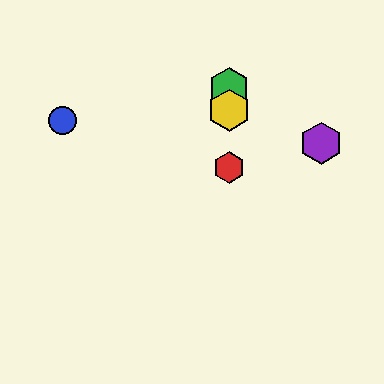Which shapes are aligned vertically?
The red hexagon, the green hexagon, the yellow hexagon are aligned vertically.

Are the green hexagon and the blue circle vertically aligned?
No, the green hexagon is at x≈229 and the blue circle is at x≈62.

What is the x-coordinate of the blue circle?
The blue circle is at x≈62.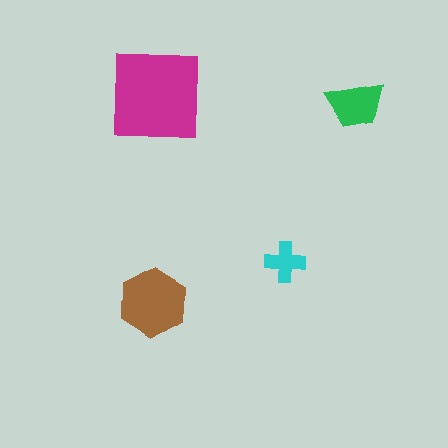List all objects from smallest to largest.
The cyan cross, the green trapezoid, the brown hexagon, the magenta square.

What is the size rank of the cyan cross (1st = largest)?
4th.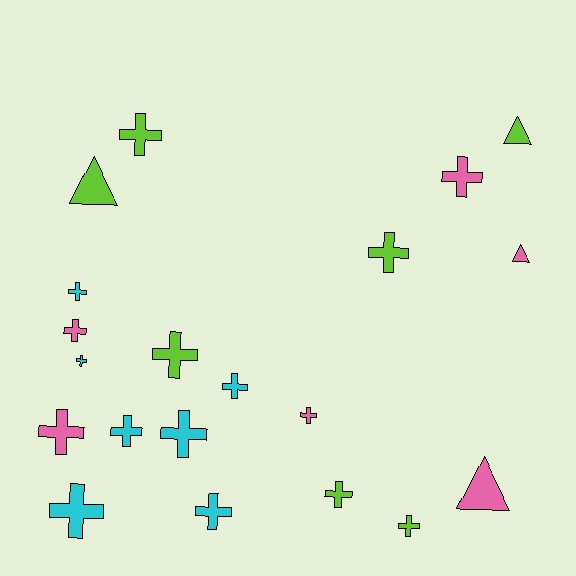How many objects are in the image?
There are 20 objects.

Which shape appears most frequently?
Cross, with 16 objects.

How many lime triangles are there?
There are 2 lime triangles.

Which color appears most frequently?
Lime, with 7 objects.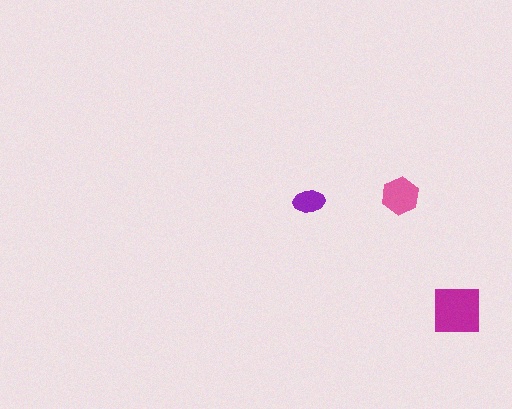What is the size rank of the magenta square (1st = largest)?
1st.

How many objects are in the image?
There are 3 objects in the image.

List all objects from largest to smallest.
The magenta square, the pink hexagon, the purple ellipse.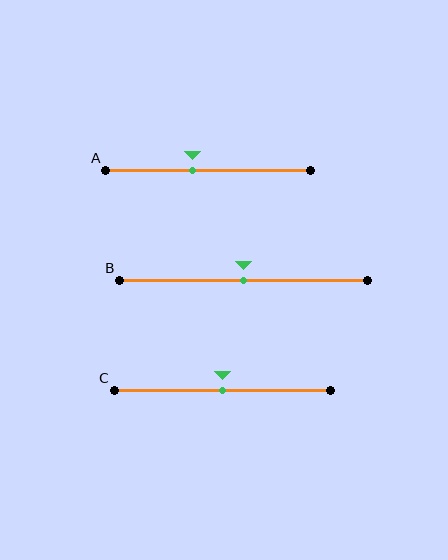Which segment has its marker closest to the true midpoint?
Segment B has its marker closest to the true midpoint.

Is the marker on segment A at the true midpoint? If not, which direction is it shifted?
No, the marker on segment A is shifted to the left by about 8% of the segment length.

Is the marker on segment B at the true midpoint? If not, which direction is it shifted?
Yes, the marker on segment B is at the true midpoint.